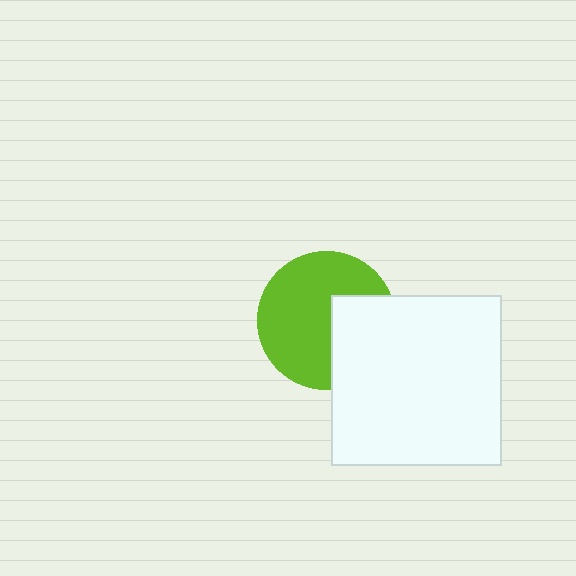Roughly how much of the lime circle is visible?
Most of it is visible (roughly 67%).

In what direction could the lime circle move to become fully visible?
The lime circle could move left. That would shift it out from behind the white square entirely.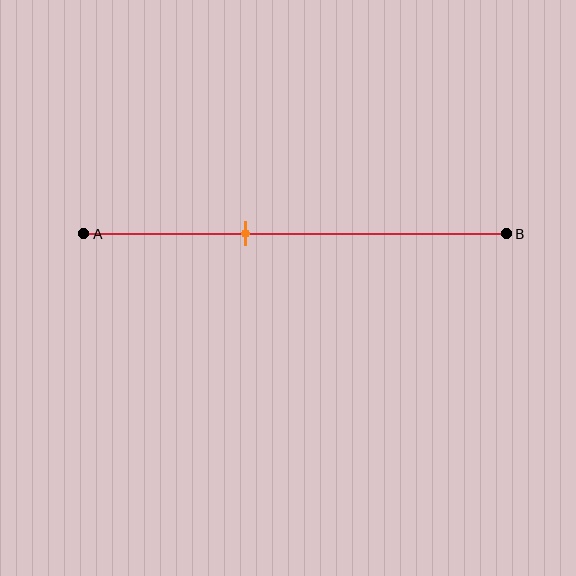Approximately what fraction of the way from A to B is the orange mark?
The orange mark is approximately 40% of the way from A to B.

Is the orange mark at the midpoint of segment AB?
No, the mark is at about 40% from A, not at the 50% midpoint.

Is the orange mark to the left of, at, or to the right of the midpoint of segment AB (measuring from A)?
The orange mark is to the left of the midpoint of segment AB.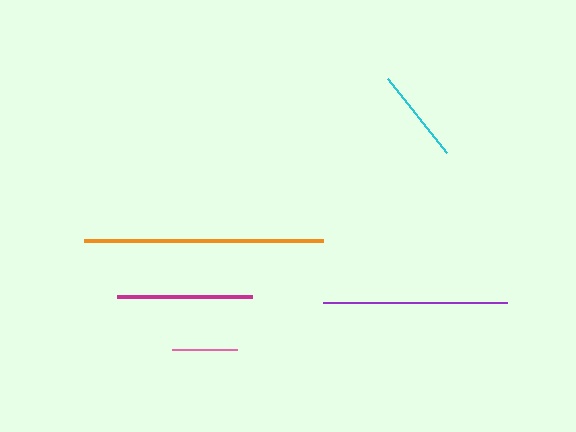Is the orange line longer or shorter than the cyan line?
The orange line is longer than the cyan line.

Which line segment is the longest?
The orange line is the longest at approximately 239 pixels.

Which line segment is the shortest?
The pink line is the shortest at approximately 65 pixels.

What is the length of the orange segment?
The orange segment is approximately 239 pixels long.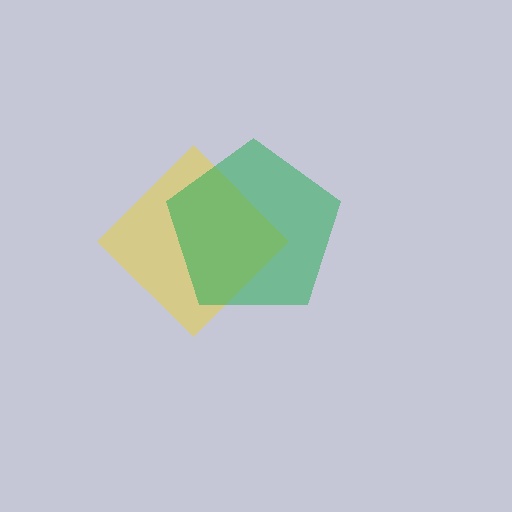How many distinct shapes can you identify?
There are 2 distinct shapes: a yellow diamond, a green pentagon.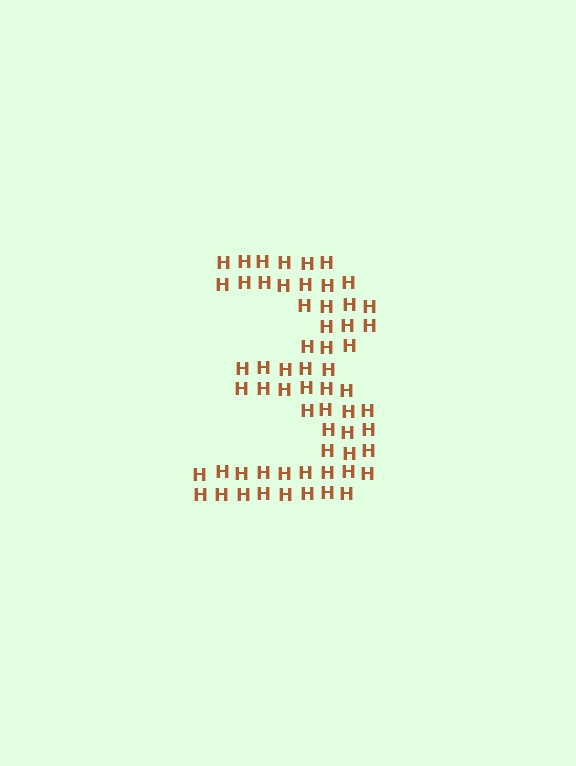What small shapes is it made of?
It is made of small letter H's.